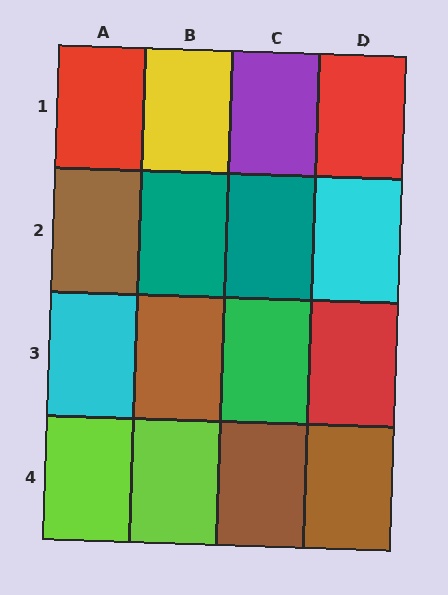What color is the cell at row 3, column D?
Red.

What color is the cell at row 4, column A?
Lime.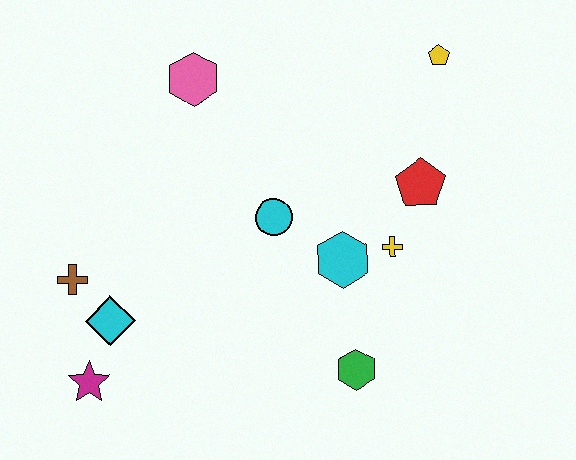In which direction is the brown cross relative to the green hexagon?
The brown cross is to the left of the green hexagon.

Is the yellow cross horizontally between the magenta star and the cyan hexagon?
No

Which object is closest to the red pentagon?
The yellow cross is closest to the red pentagon.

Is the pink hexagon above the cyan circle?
Yes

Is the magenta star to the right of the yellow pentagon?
No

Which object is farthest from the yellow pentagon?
The magenta star is farthest from the yellow pentagon.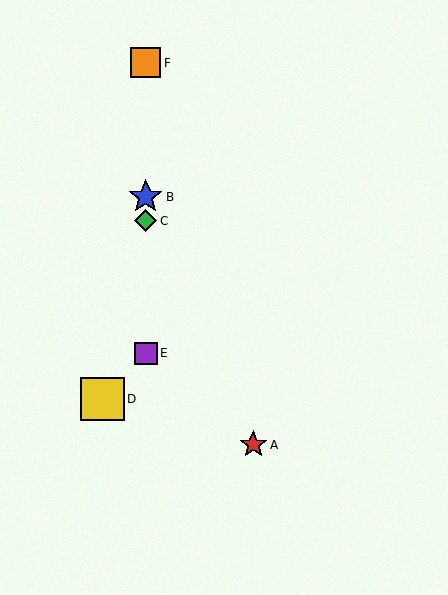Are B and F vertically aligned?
Yes, both are at x≈146.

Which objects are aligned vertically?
Objects B, C, E, F are aligned vertically.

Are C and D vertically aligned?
No, C is at x≈146 and D is at x≈102.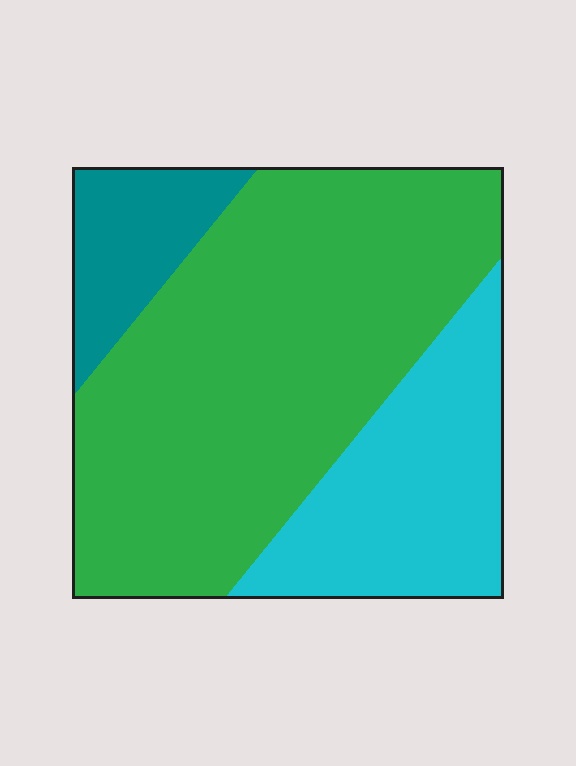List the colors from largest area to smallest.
From largest to smallest: green, cyan, teal.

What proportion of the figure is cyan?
Cyan covers around 25% of the figure.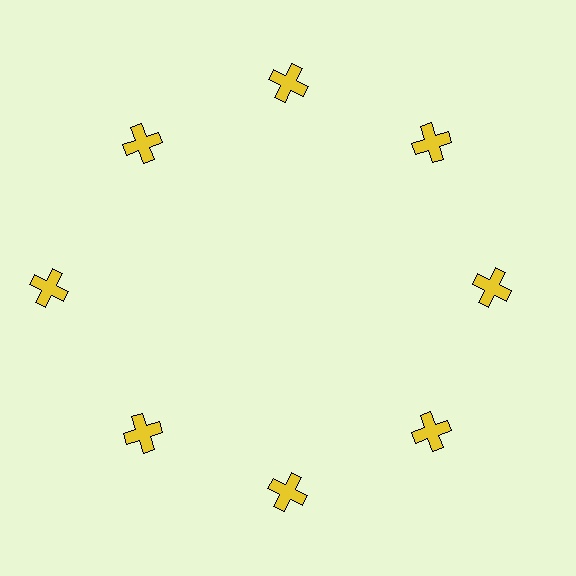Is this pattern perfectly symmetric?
No. The 8 yellow crosses are arranged in a ring, but one element near the 9 o'clock position is pushed outward from the center, breaking the 8-fold rotational symmetry.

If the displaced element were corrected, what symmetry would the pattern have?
It would have 8-fold rotational symmetry — the pattern would map onto itself every 45 degrees.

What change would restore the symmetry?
The symmetry would be restored by moving it inward, back onto the ring so that all 8 crosses sit at equal angles and equal distance from the center.